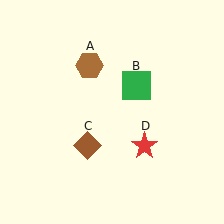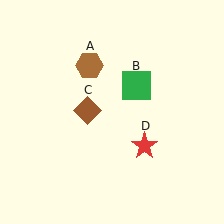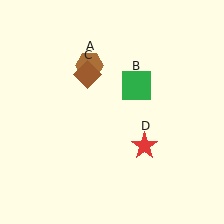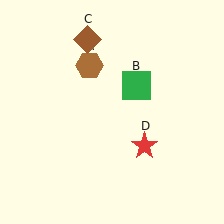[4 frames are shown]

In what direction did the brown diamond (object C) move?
The brown diamond (object C) moved up.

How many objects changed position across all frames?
1 object changed position: brown diamond (object C).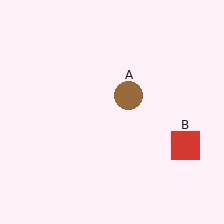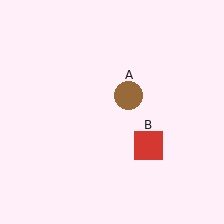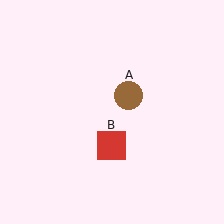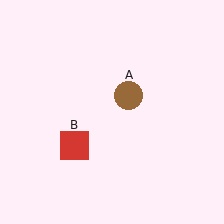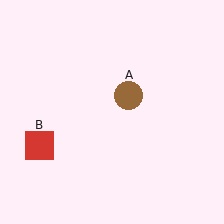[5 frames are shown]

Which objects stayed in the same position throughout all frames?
Brown circle (object A) remained stationary.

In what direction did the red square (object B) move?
The red square (object B) moved left.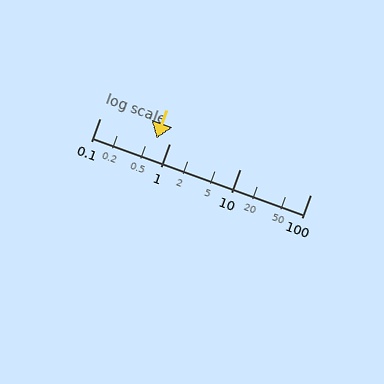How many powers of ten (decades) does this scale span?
The scale spans 3 decades, from 0.1 to 100.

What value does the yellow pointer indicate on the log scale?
The pointer indicates approximately 0.64.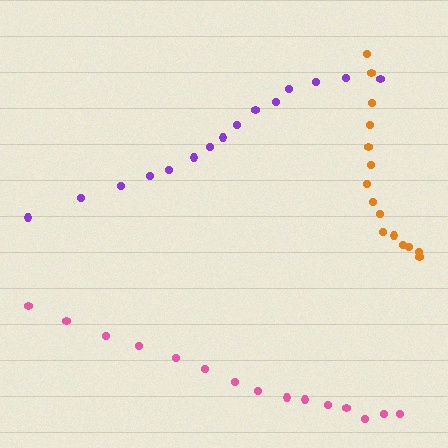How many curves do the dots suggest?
There are 3 distinct paths.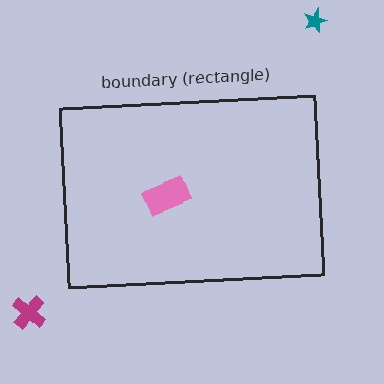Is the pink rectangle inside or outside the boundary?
Inside.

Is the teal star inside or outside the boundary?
Outside.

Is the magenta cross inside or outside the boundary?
Outside.